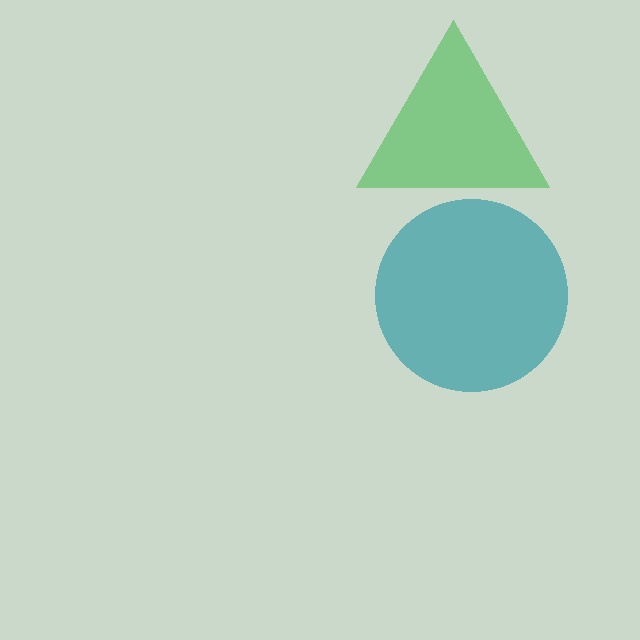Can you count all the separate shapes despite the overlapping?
Yes, there are 2 separate shapes.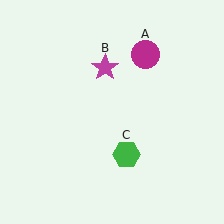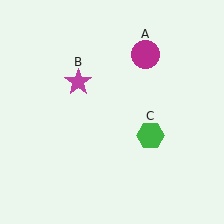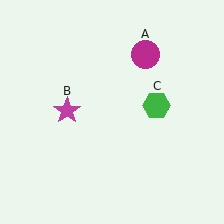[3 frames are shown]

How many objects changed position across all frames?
2 objects changed position: magenta star (object B), green hexagon (object C).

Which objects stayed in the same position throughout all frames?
Magenta circle (object A) remained stationary.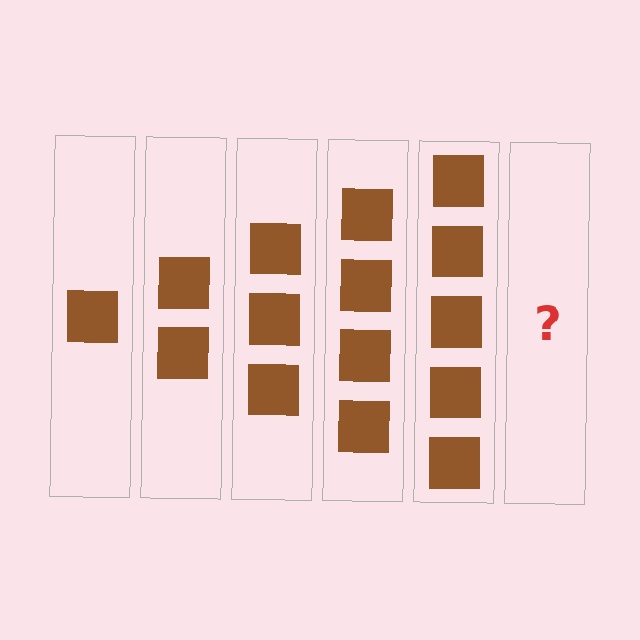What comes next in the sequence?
The next element should be 6 squares.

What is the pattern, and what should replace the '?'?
The pattern is that each step adds one more square. The '?' should be 6 squares.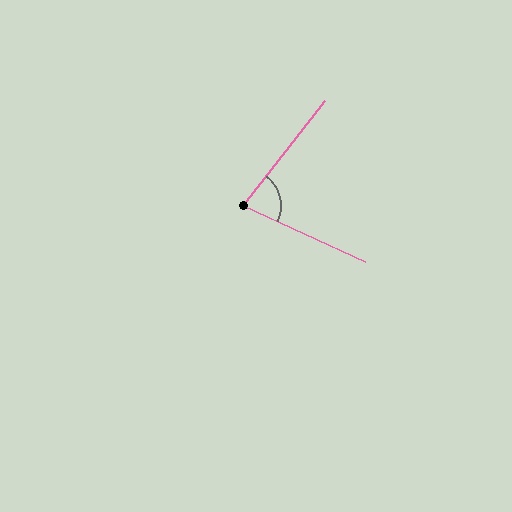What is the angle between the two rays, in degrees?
Approximately 77 degrees.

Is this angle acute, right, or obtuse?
It is acute.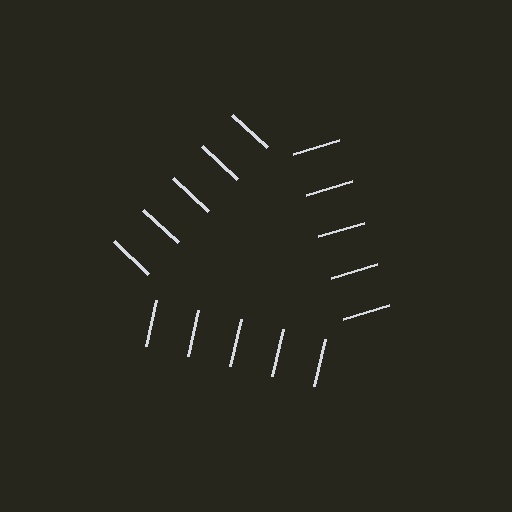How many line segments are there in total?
15 — 5 along each of the 3 edges.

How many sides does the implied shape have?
3 sides — the line-ends trace a triangle.